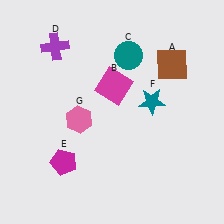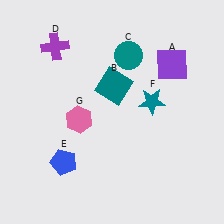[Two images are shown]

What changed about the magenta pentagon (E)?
In Image 1, E is magenta. In Image 2, it changed to blue.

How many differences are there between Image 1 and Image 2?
There are 3 differences between the two images.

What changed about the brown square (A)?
In Image 1, A is brown. In Image 2, it changed to purple.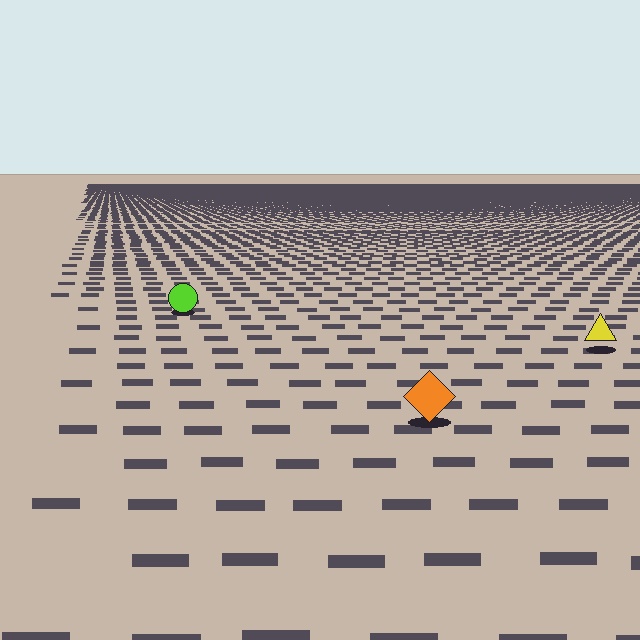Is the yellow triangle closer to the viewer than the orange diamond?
No. The orange diamond is closer — you can tell from the texture gradient: the ground texture is coarser near it.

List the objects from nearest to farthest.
From nearest to farthest: the orange diamond, the yellow triangle, the lime circle.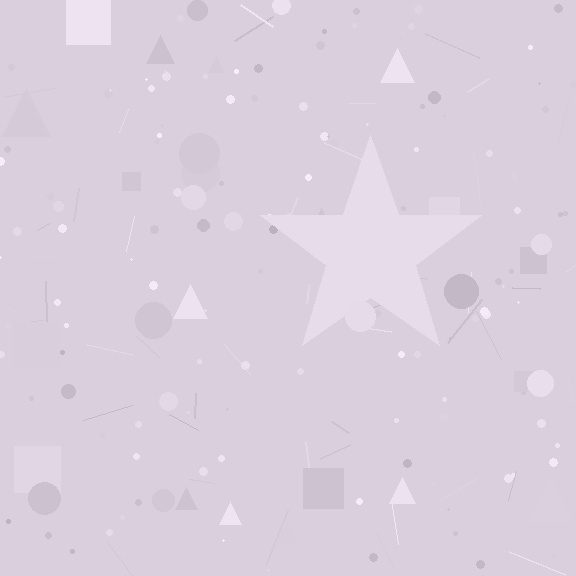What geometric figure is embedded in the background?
A star is embedded in the background.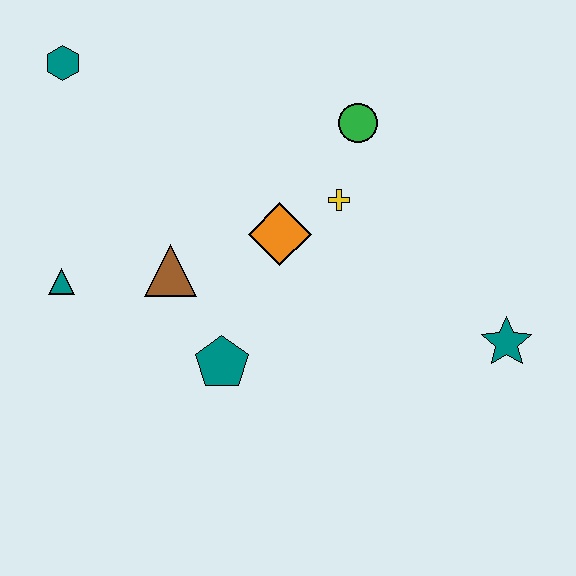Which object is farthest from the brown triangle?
The teal star is farthest from the brown triangle.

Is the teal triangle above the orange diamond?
No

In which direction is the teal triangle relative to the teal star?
The teal triangle is to the left of the teal star.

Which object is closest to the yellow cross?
The orange diamond is closest to the yellow cross.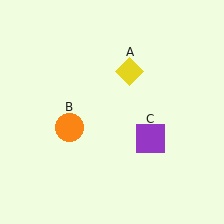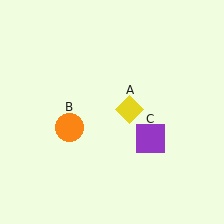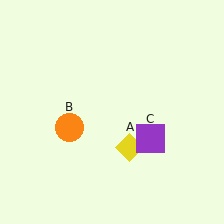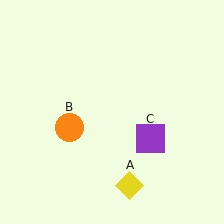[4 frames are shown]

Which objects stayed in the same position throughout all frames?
Orange circle (object B) and purple square (object C) remained stationary.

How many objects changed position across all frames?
1 object changed position: yellow diamond (object A).